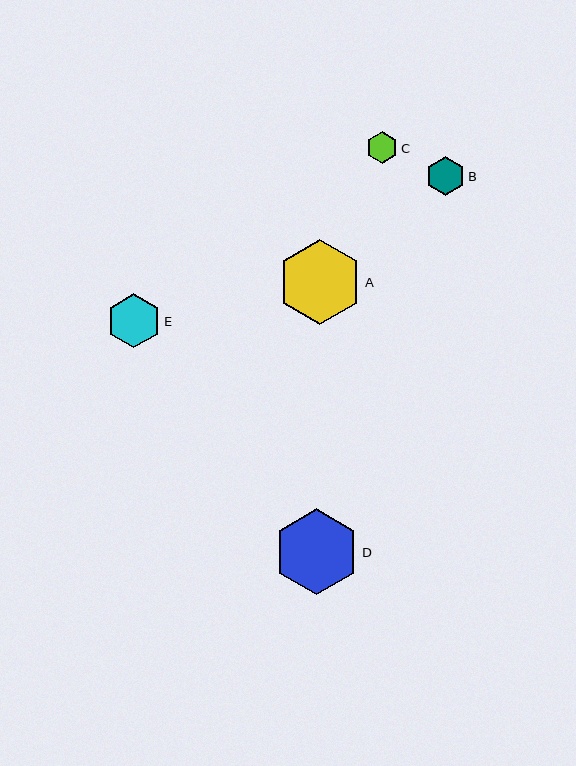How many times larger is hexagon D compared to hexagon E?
Hexagon D is approximately 1.6 times the size of hexagon E.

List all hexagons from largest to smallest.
From largest to smallest: D, A, E, B, C.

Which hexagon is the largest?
Hexagon D is the largest with a size of approximately 86 pixels.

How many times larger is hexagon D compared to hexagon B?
Hexagon D is approximately 2.2 times the size of hexagon B.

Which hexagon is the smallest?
Hexagon C is the smallest with a size of approximately 32 pixels.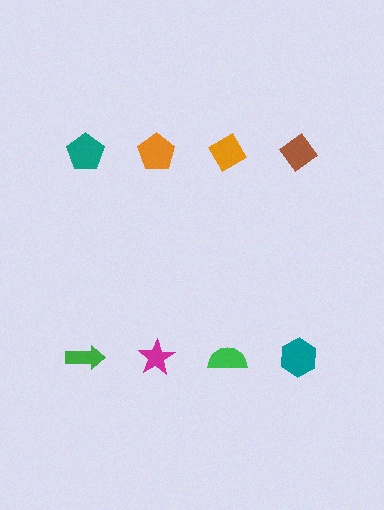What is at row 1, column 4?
A brown diamond.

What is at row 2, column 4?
A teal hexagon.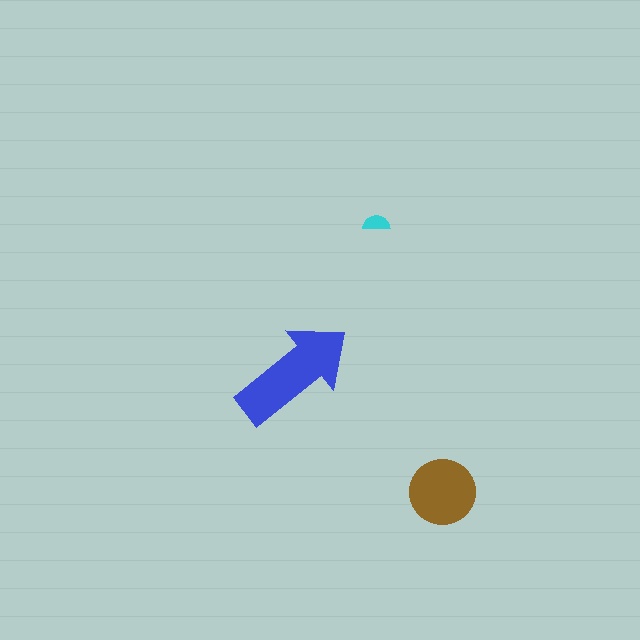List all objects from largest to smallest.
The blue arrow, the brown circle, the cyan semicircle.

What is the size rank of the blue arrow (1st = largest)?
1st.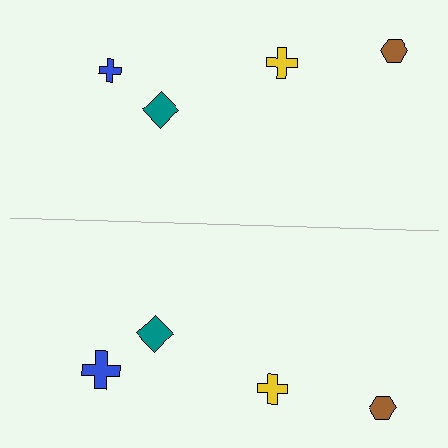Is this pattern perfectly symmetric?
No, the pattern is not perfectly symmetric. The blue cross on the bottom side has a different size than its mirror counterpart.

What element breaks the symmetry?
The blue cross on the bottom side has a different size than its mirror counterpart.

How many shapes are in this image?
There are 8 shapes in this image.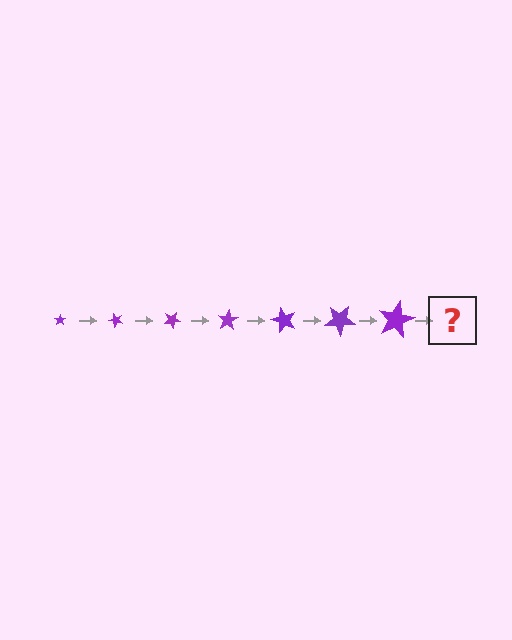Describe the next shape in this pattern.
It should be a star, larger than the previous one and rotated 350 degrees from the start.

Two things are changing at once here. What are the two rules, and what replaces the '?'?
The two rules are that the star grows larger each step and it rotates 50 degrees each step. The '?' should be a star, larger than the previous one and rotated 350 degrees from the start.